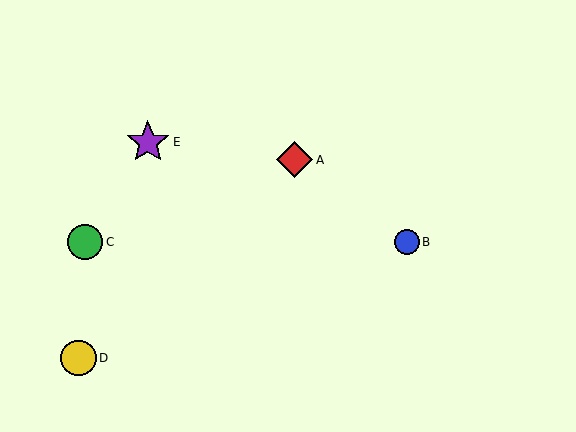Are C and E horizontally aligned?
No, C is at y≈242 and E is at y≈142.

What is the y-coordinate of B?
Object B is at y≈242.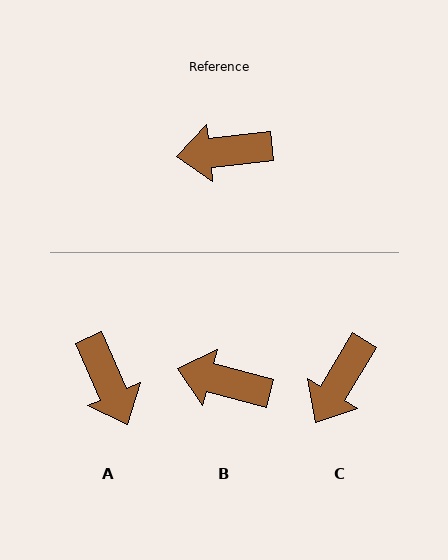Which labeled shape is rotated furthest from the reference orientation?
A, about 108 degrees away.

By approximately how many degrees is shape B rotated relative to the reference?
Approximately 21 degrees clockwise.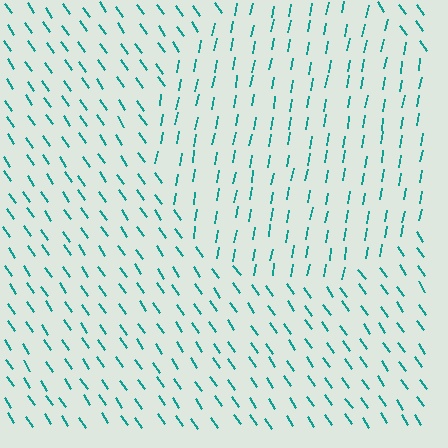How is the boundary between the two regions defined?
The boundary is defined purely by a change in line orientation (approximately 45 degrees difference). All lines are the same color and thickness.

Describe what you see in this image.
The image is filled with small teal line segments. A circle region in the image has lines oriented differently from the surrounding lines, creating a visible texture boundary.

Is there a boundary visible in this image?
Yes, there is a texture boundary formed by a change in line orientation.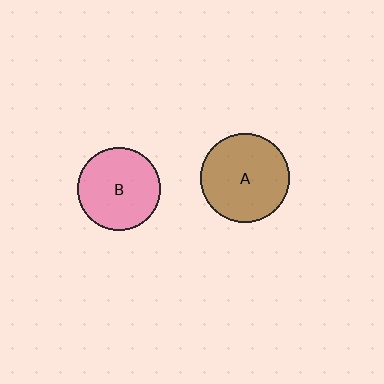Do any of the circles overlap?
No, none of the circles overlap.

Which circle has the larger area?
Circle A (brown).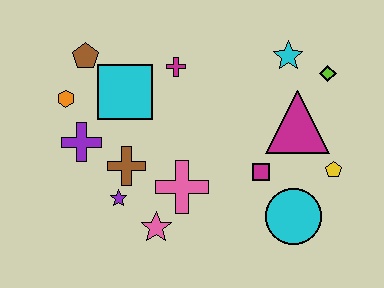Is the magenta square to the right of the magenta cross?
Yes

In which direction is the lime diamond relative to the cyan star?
The lime diamond is to the right of the cyan star.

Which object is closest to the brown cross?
The purple star is closest to the brown cross.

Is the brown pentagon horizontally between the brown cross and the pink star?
No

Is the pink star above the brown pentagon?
No